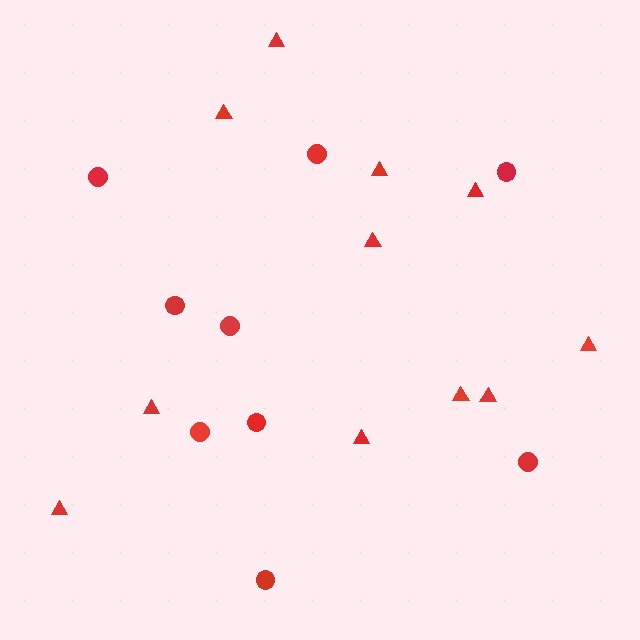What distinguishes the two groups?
There are 2 groups: one group of circles (9) and one group of triangles (11).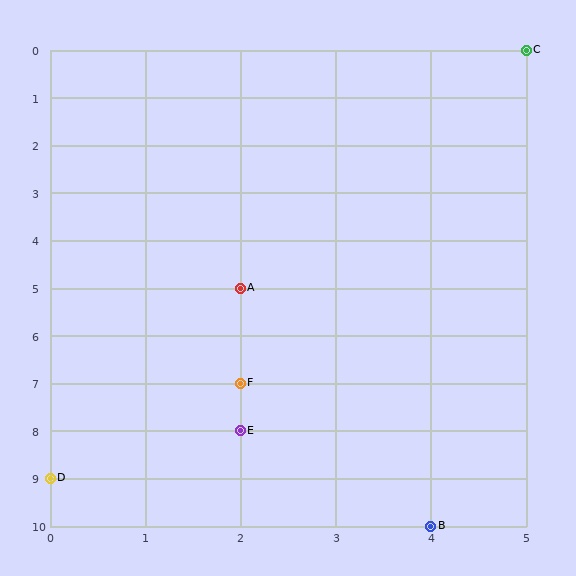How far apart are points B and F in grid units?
Points B and F are 2 columns and 3 rows apart (about 3.6 grid units diagonally).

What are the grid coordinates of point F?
Point F is at grid coordinates (2, 7).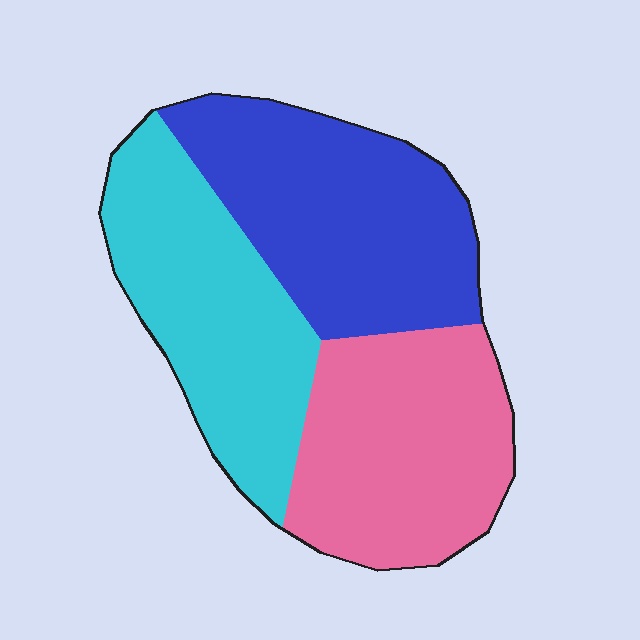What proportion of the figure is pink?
Pink takes up between a sixth and a third of the figure.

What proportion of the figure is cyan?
Cyan takes up about one third (1/3) of the figure.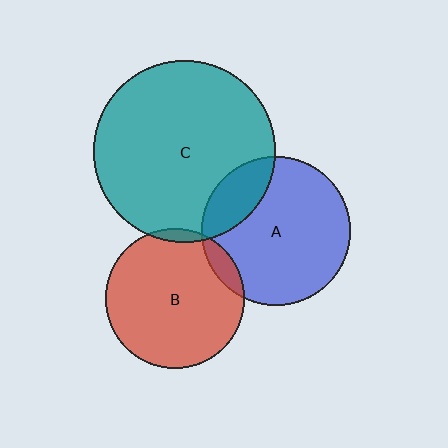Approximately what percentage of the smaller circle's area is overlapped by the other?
Approximately 5%.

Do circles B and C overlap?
Yes.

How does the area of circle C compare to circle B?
Approximately 1.7 times.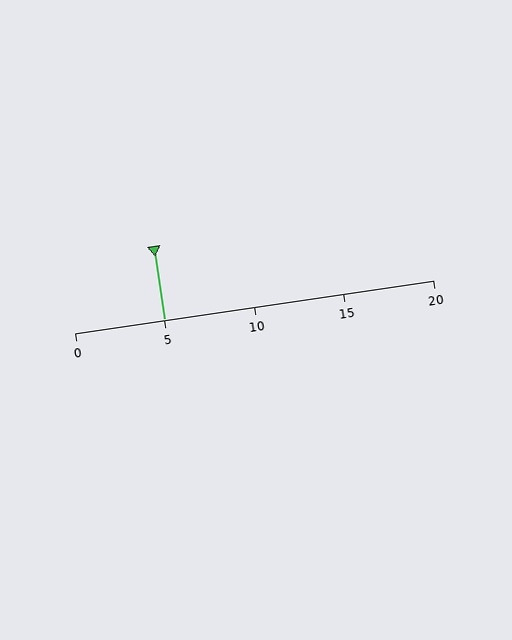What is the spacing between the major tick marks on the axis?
The major ticks are spaced 5 apart.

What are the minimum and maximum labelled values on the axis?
The axis runs from 0 to 20.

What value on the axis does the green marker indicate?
The marker indicates approximately 5.